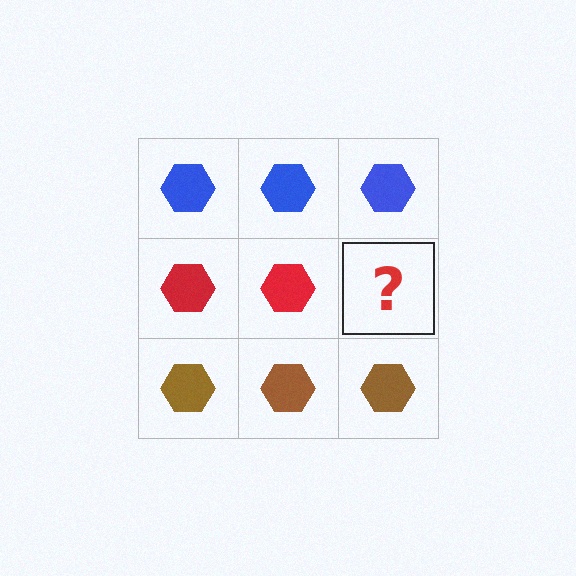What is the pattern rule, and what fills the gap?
The rule is that each row has a consistent color. The gap should be filled with a red hexagon.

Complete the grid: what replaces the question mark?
The question mark should be replaced with a red hexagon.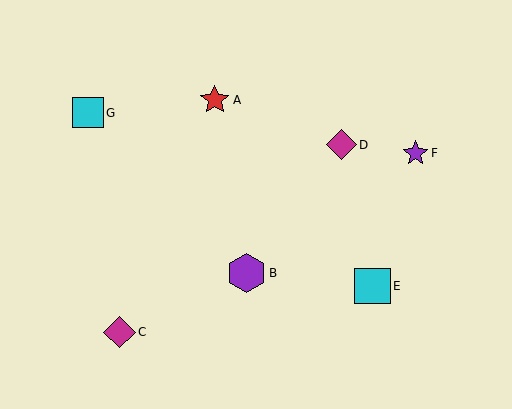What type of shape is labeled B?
Shape B is a purple hexagon.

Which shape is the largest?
The purple hexagon (labeled B) is the largest.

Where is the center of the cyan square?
The center of the cyan square is at (372, 286).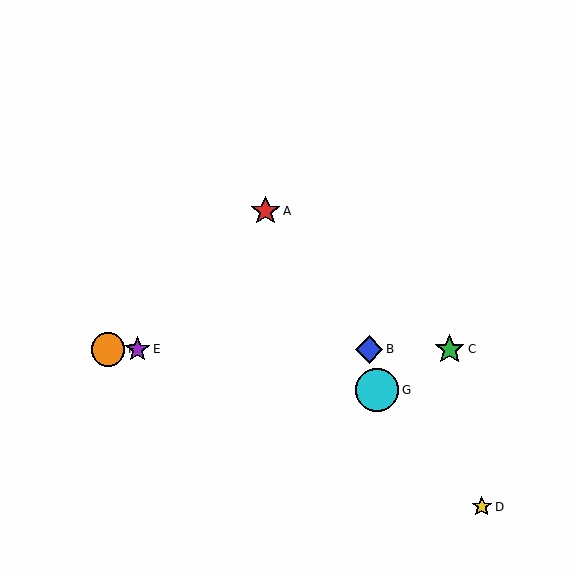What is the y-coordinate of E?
Object E is at y≈350.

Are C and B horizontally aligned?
Yes, both are at y≈350.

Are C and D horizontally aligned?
No, C is at y≈350 and D is at y≈507.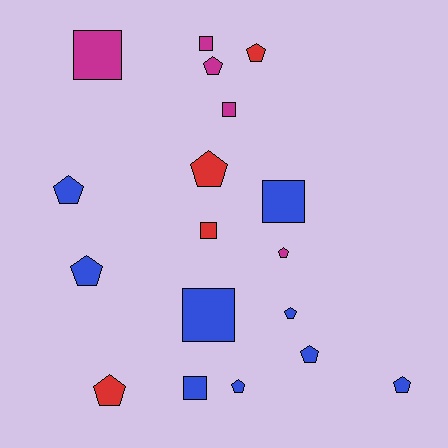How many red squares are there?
There is 1 red square.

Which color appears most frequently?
Blue, with 9 objects.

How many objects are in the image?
There are 18 objects.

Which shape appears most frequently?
Pentagon, with 11 objects.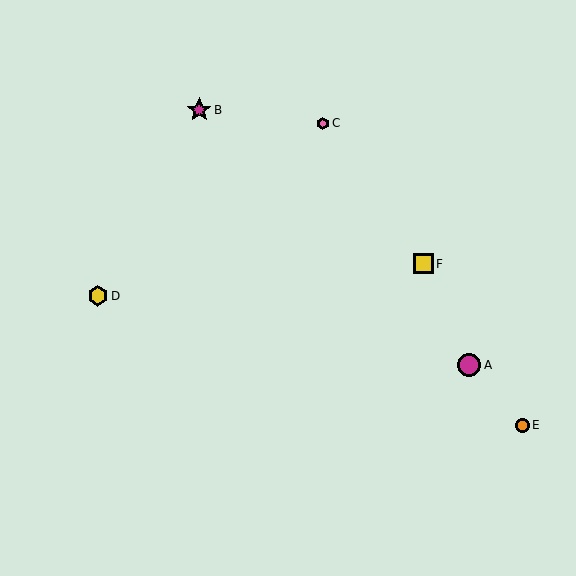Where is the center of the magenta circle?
The center of the magenta circle is at (469, 365).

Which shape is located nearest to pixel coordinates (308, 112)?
The pink hexagon (labeled C) at (323, 123) is nearest to that location.